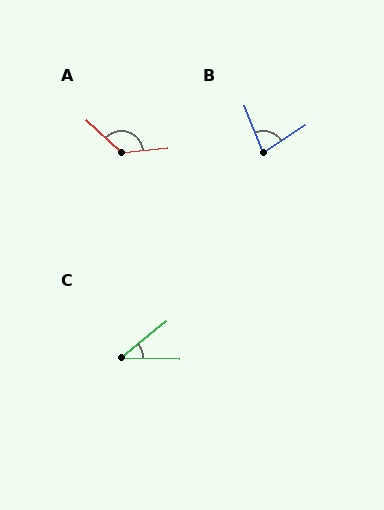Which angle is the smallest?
C, at approximately 41 degrees.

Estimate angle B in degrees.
Approximately 78 degrees.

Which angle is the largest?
A, at approximately 130 degrees.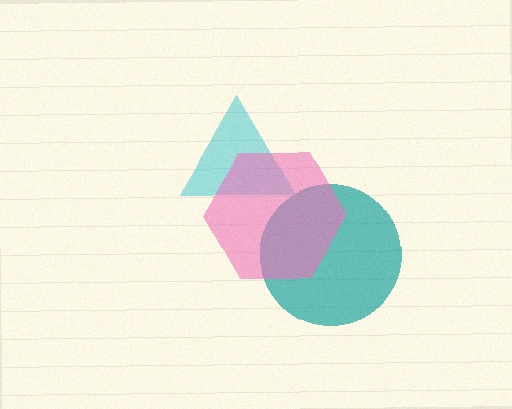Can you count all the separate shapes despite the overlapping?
Yes, there are 3 separate shapes.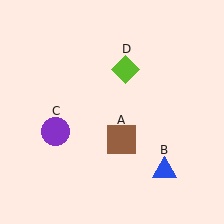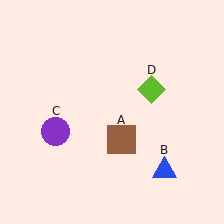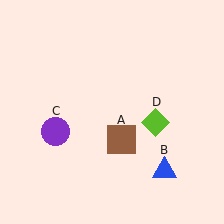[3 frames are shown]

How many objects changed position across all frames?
1 object changed position: lime diamond (object D).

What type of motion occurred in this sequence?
The lime diamond (object D) rotated clockwise around the center of the scene.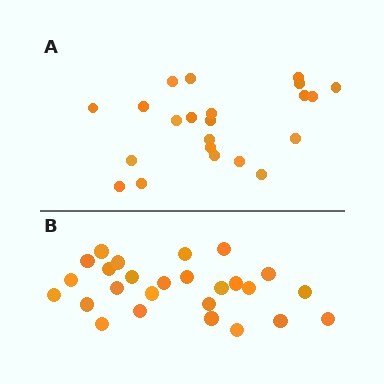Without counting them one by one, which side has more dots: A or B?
Region B (the bottom region) has more dots.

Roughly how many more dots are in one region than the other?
Region B has about 4 more dots than region A.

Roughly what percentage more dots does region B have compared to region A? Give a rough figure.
About 20% more.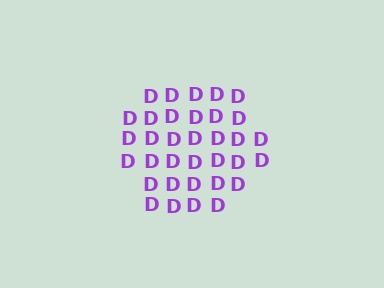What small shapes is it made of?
It is made of small letter D's.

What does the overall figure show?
The overall figure shows a hexagon.